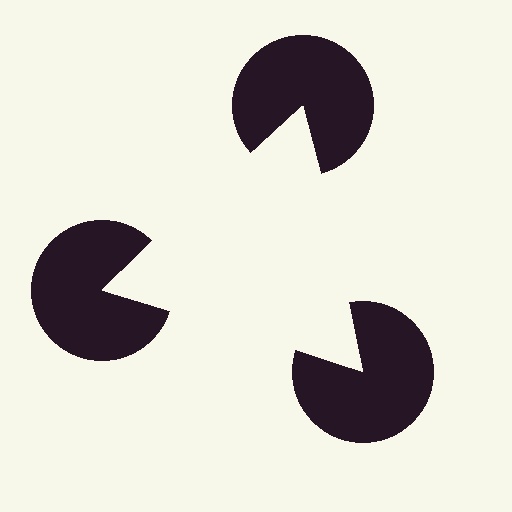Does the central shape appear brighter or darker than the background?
It typically appears slightly brighter than the background, even though no actual brightness change is drawn.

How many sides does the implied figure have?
3 sides.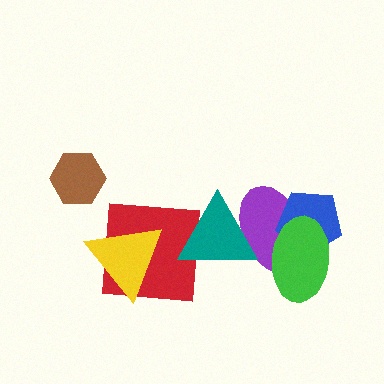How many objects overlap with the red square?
2 objects overlap with the red square.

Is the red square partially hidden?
Yes, it is partially covered by another shape.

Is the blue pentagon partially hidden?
Yes, it is partially covered by another shape.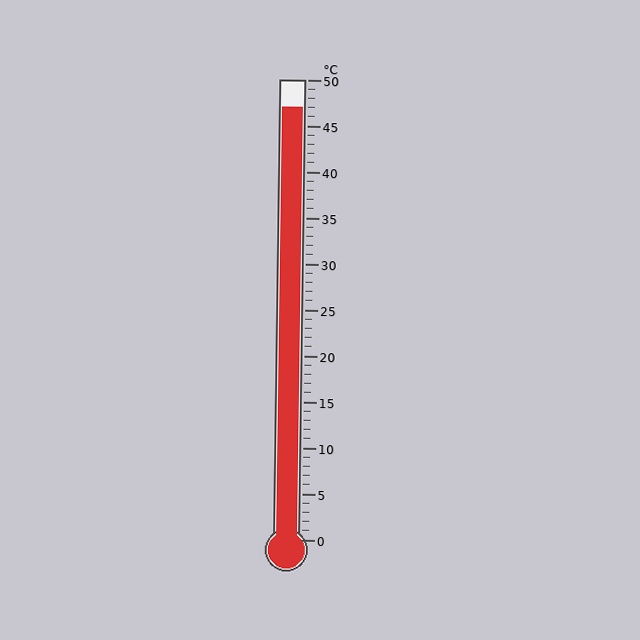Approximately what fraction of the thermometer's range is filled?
The thermometer is filled to approximately 95% of its range.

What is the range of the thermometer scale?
The thermometer scale ranges from 0°C to 50°C.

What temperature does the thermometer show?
The thermometer shows approximately 47°C.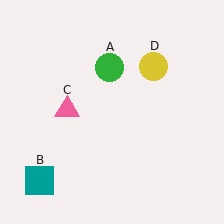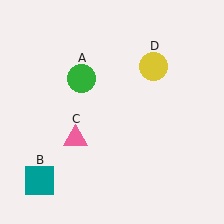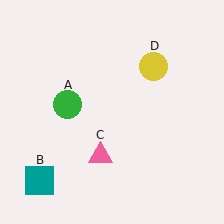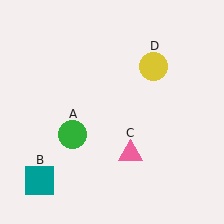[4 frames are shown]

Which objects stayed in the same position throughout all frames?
Teal square (object B) and yellow circle (object D) remained stationary.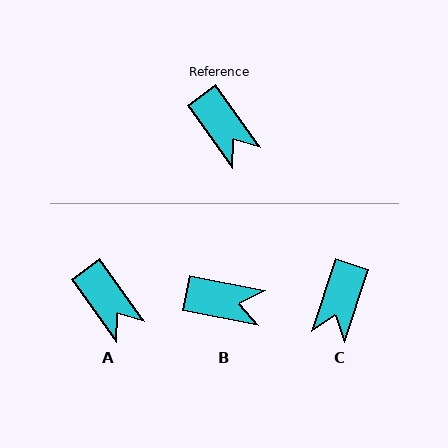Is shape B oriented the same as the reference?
No, it is off by about 43 degrees.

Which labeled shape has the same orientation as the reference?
A.